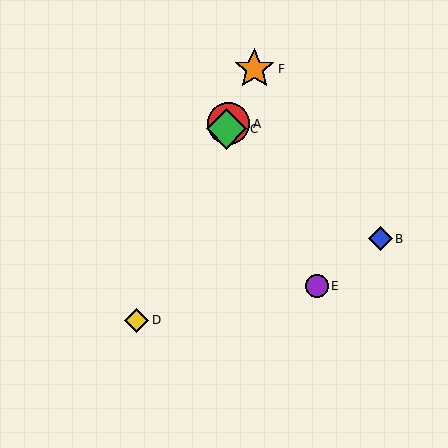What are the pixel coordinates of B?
Object B is at (380, 239).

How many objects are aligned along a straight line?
4 objects (A, C, D, F) are aligned along a straight line.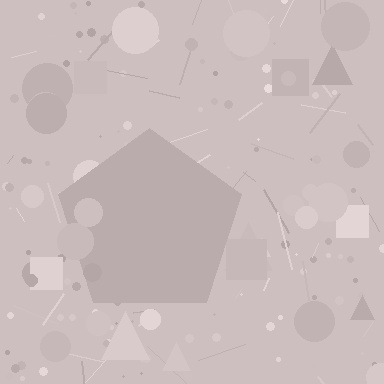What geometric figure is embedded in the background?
A pentagon is embedded in the background.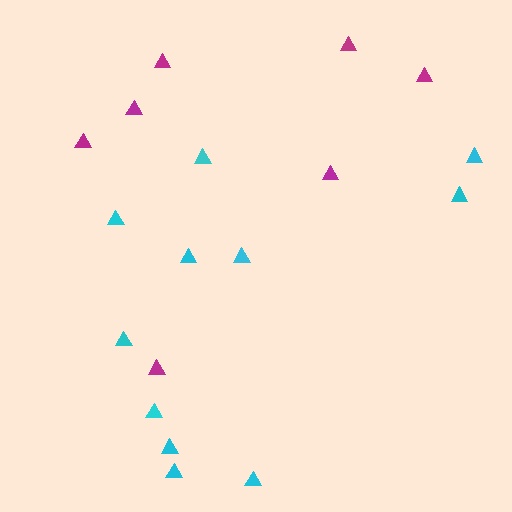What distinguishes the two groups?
There are 2 groups: one group of cyan triangles (11) and one group of magenta triangles (7).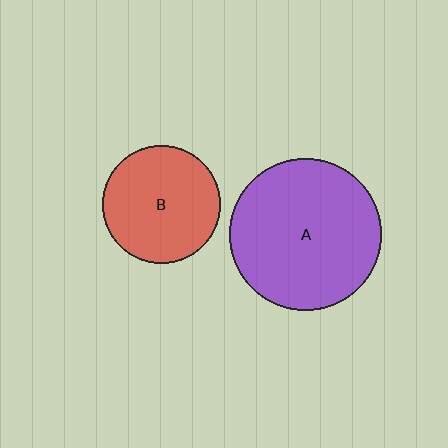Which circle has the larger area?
Circle A (purple).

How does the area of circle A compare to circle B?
Approximately 1.7 times.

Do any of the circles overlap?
No, none of the circles overlap.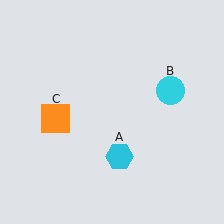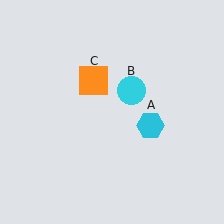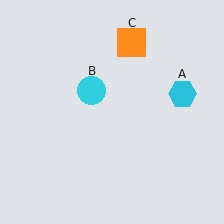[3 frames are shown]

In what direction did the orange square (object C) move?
The orange square (object C) moved up and to the right.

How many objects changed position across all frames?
3 objects changed position: cyan hexagon (object A), cyan circle (object B), orange square (object C).